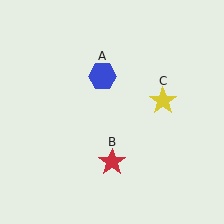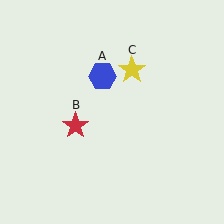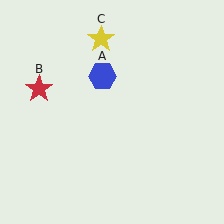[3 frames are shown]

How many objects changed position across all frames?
2 objects changed position: red star (object B), yellow star (object C).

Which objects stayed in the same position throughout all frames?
Blue hexagon (object A) remained stationary.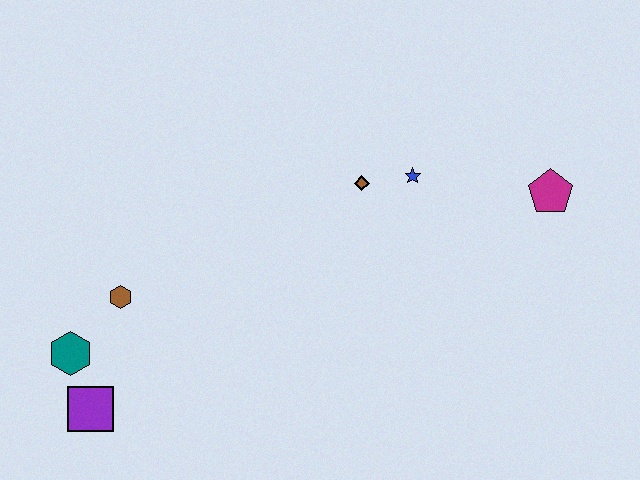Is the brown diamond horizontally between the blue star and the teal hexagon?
Yes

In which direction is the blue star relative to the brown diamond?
The blue star is to the right of the brown diamond.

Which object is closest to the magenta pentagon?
The blue star is closest to the magenta pentagon.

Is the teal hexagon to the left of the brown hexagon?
Yes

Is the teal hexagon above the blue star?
No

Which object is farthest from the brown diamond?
The purple square is farthest from the brown diamond.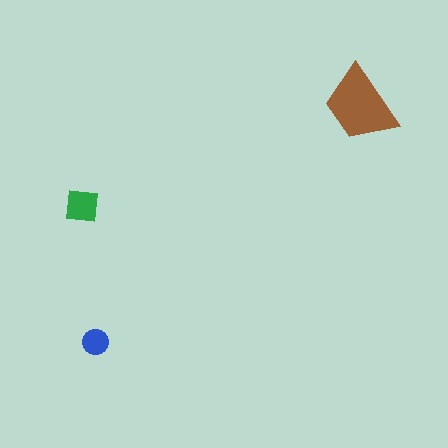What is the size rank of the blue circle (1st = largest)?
3rd.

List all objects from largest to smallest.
The brown trapezoid, the green square, the blue circle.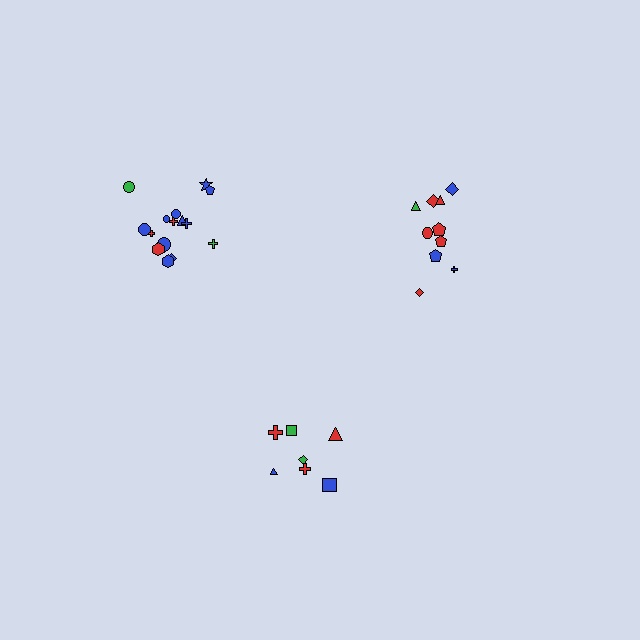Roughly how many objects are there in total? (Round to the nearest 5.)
Roughly 30 objects in total.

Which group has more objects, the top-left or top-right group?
The top-left group.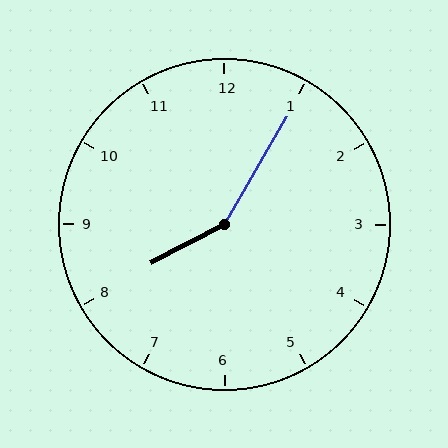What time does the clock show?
8:05.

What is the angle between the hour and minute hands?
Approximately 148 degrees.